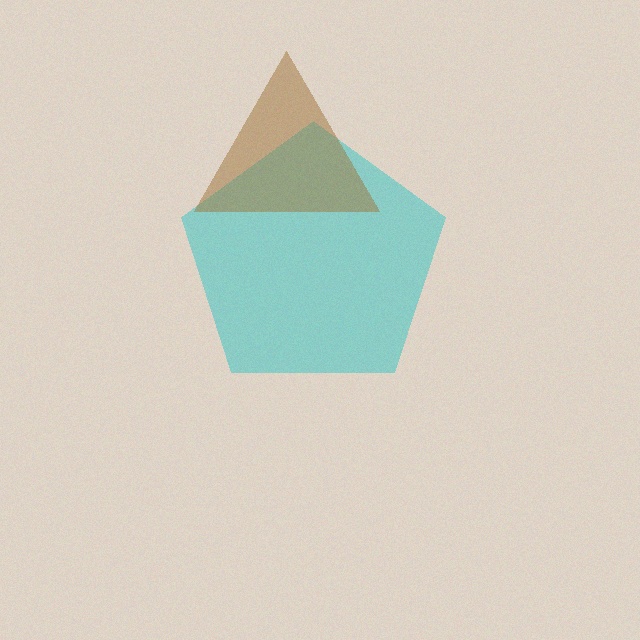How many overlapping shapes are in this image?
There are 2 overlapping shapes in the image.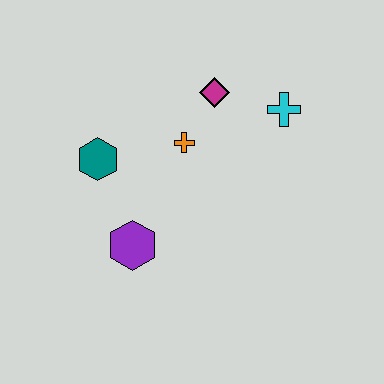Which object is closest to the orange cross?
The magenta diamond is closest to the orange cross.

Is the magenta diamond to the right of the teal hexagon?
Yes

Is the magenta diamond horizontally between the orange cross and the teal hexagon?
No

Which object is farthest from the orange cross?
The purple hexagon is farthest from the orange cross.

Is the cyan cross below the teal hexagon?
No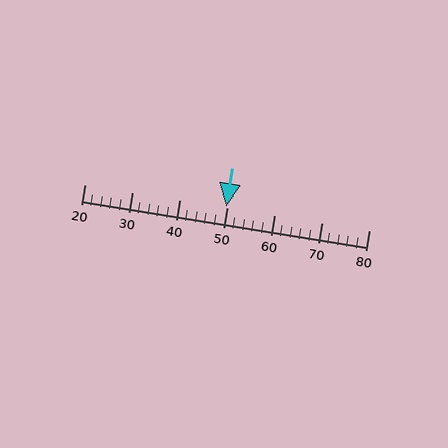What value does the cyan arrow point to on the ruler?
The cyan arrow points to approximately 50.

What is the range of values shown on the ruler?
The ruler shows values from 20 to 80.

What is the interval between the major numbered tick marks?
The major tick marks are spaced 10 units apart.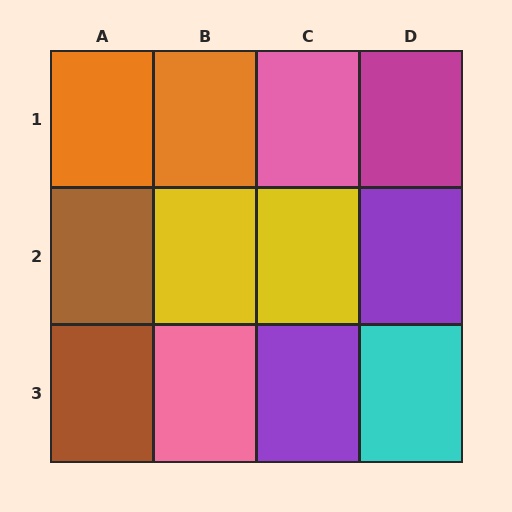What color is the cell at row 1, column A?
Orange.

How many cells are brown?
2 cells are brown.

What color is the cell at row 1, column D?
Magenta.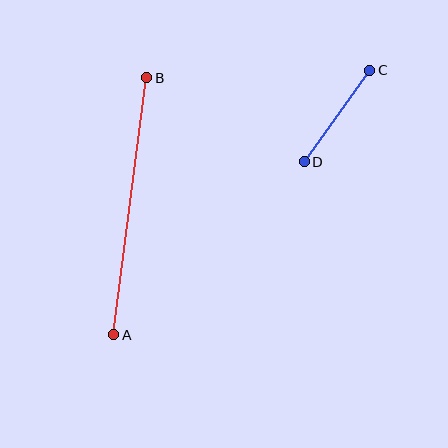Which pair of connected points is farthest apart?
Points A and B are farthest apart.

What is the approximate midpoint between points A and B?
The midpoint is at approximately (130, 206) pixels.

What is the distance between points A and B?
The distance is approximately 259 pixels.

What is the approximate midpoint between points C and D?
The midpoint is at approximately (337, 116) pixels.